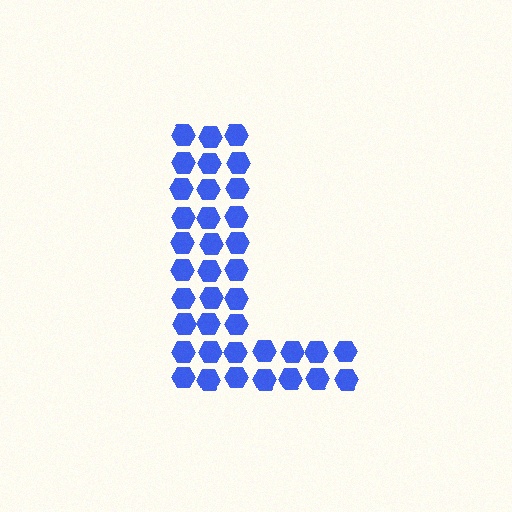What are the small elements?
The small elements are hexagons.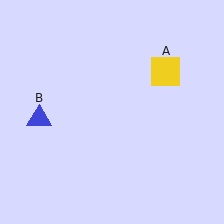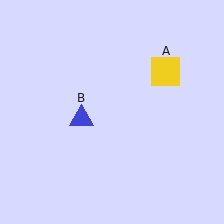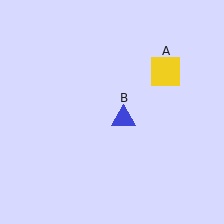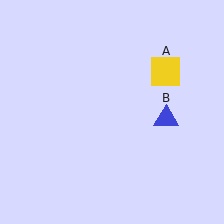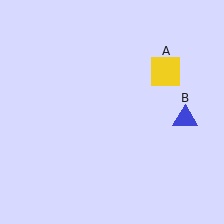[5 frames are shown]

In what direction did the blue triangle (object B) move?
The blue triangle (object B) moved right.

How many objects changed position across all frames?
1 object changed position: blue triangle (object B).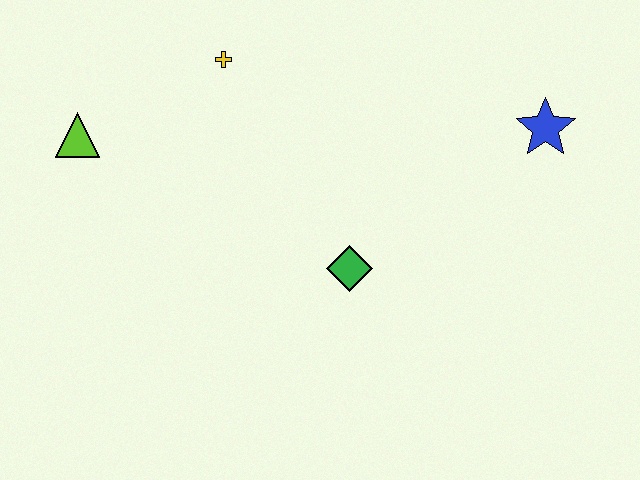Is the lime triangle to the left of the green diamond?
Yes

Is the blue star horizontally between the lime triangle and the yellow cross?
No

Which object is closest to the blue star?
The green diamond is closest to the blue star.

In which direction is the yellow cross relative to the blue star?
The yellow cross is to the left of the blue star.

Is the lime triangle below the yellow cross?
Yes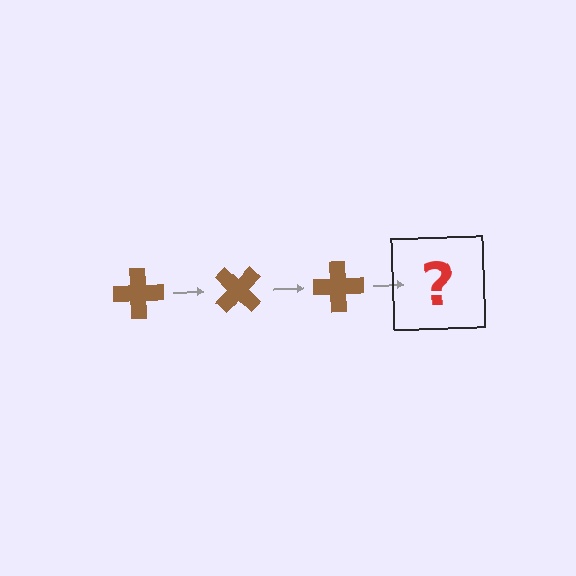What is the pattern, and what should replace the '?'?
The pattern is that the cross rotates 45 degrees each step. The '?' should be a brown cross rotated 135 degrees.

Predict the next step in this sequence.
The next step is a brown cross rotated 135 degrees.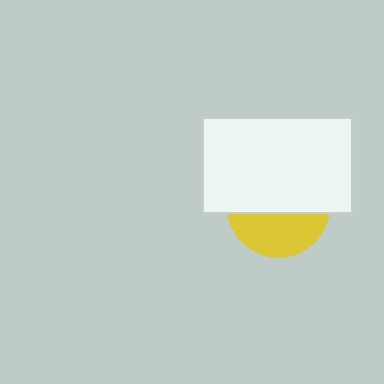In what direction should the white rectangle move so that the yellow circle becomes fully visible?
The white rectangle should move up. That is the shortest direction to clear the overlap and leave the yellow circle fully visible.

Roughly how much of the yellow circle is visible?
A small part of it is visible (roughly 41%).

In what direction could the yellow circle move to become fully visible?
The yellow circle could move down. That would shift it out from behind the white rectangle entirely.